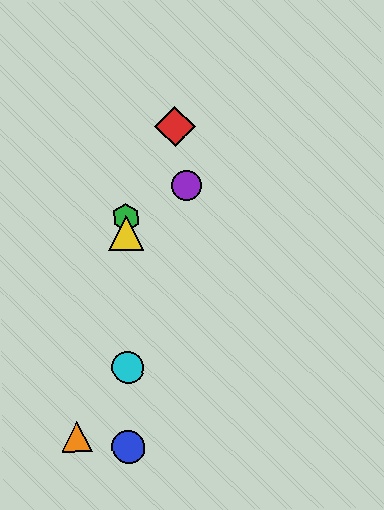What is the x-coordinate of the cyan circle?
The cyan circle is at x≈127.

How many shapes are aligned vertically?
4 shapes (the blue circle, the green hexagon, the yellow triangle, the cyan circle) are aligned vertically.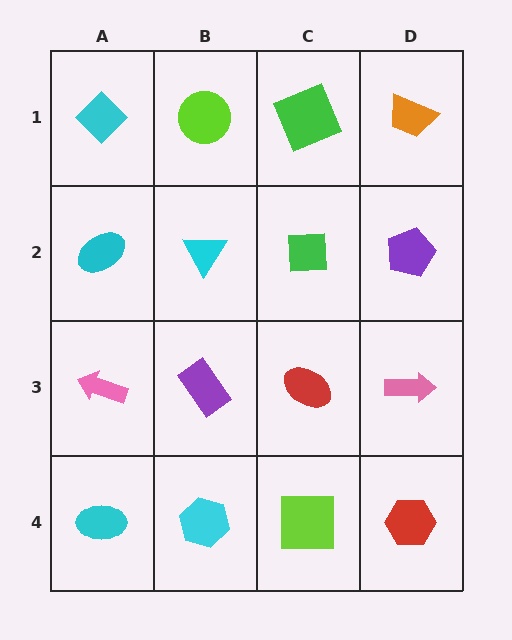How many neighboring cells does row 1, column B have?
3.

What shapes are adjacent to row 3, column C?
A green square (row 2, column C), a lime square (row 4, column C), a purple rectangle (row 3, column B), a pink arrow (row 3, column D).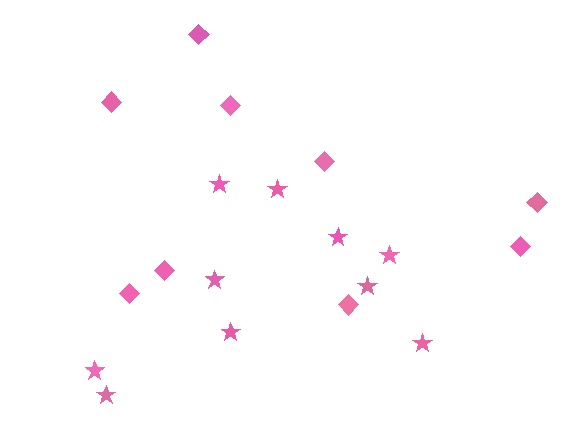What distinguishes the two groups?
There are 2 groups: one group of diamonds (9) and one group of stars (10).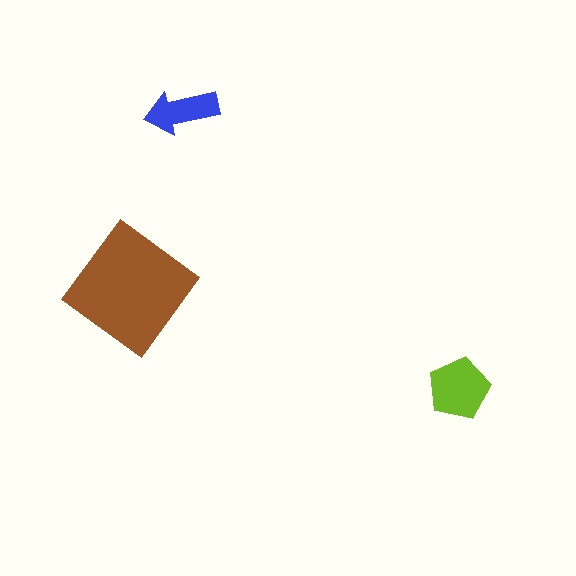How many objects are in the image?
There are 3 objects in the image.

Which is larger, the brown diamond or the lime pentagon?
The brown diamond.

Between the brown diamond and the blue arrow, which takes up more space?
The brown diamond.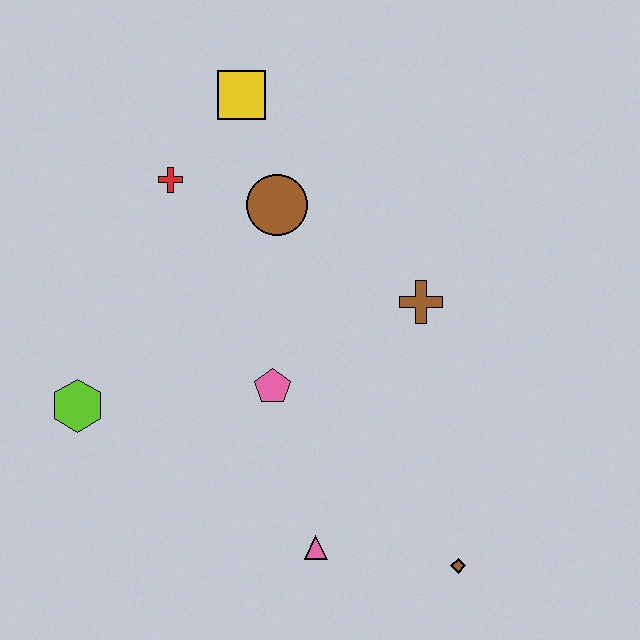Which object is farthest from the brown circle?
The brown diamond is farthest from the brown circle.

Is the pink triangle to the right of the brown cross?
No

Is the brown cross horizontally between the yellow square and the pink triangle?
No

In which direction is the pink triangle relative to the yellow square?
The pink triangle is below the yellow square.